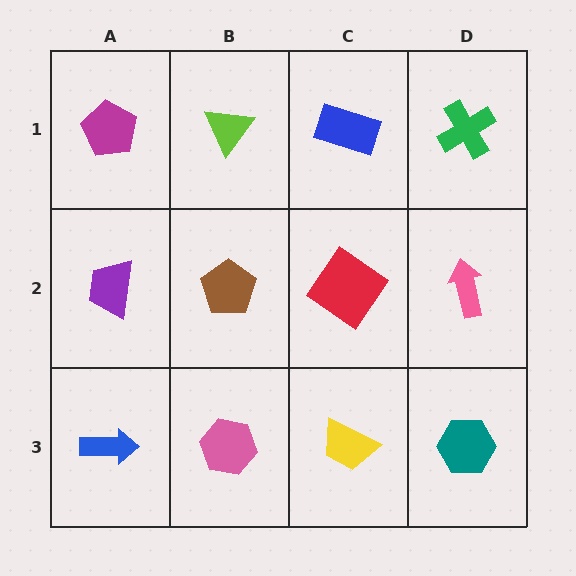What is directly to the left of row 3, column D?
A yellow trapezoid.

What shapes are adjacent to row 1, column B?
A brown pentagon (row 2, column B), a magenta pentagon (row 1, column A), a blue rectangle (row 1, column C).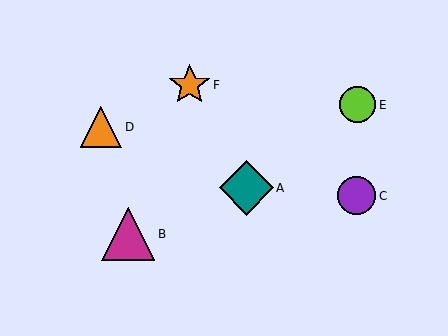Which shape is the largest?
The teal diamond (labeled A) is the largest.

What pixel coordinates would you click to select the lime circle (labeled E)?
Click at (358, 105) to select the lime circle E.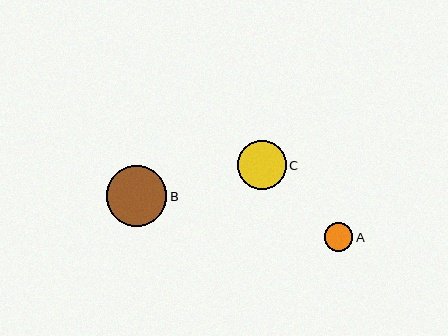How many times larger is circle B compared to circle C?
Circle B is approximately 1.2 times the size of circle C.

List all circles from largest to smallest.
From largest to smallest: B, C, A.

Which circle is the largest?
Circle B is the largest with a size of approximately 60 pixels.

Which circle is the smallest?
Circle A is the smallest with a size of approximately 28 pixels.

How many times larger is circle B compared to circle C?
Circle B is approximately 1.2 times the size of circle C.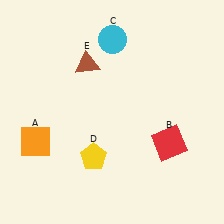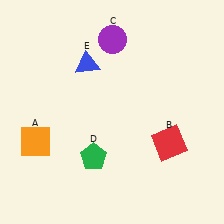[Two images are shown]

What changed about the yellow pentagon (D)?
In Image 1, D is yellow. In Image 2, it changed to green.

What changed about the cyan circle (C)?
In Image 1, C is cyan. In Image 2, it changed to purple.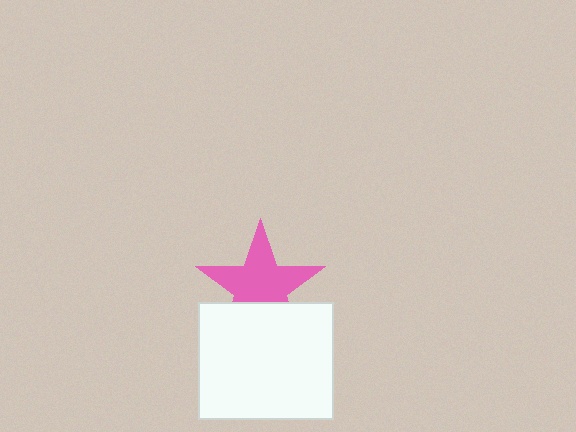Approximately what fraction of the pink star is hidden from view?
Roughly 31% of the pink star is hidden behind the white rectangle.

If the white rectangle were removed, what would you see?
You would see the complete pink star.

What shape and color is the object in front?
The object in front is a white rectangle.